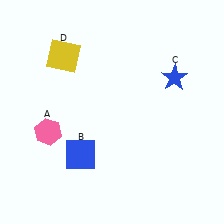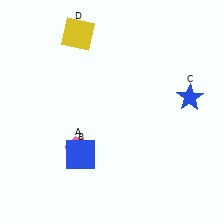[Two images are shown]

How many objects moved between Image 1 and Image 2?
3 objects moved between the two images.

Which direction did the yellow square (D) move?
The yellow square (D) moved up.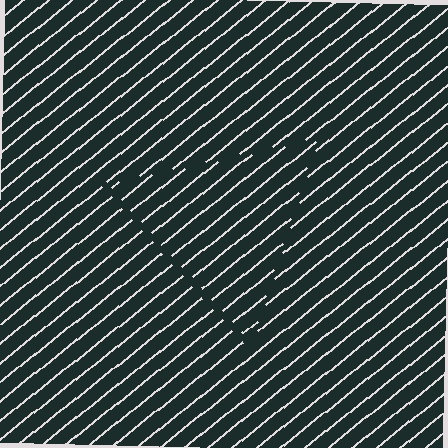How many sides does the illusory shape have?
3 sides — the line-ends trace a triangle.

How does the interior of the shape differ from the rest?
The interior of the shape contains the same grating, shifted by half a period — the contour is defined by the phase discontinuity where line-ends from the inner and outer gratings abut.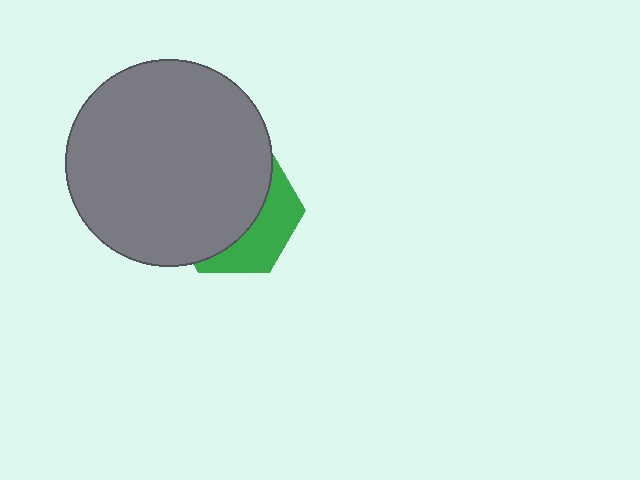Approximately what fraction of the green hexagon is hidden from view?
Roughly 65% of the green hexagon is hidden behind the gray circle.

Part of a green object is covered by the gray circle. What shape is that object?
It is a hexagon.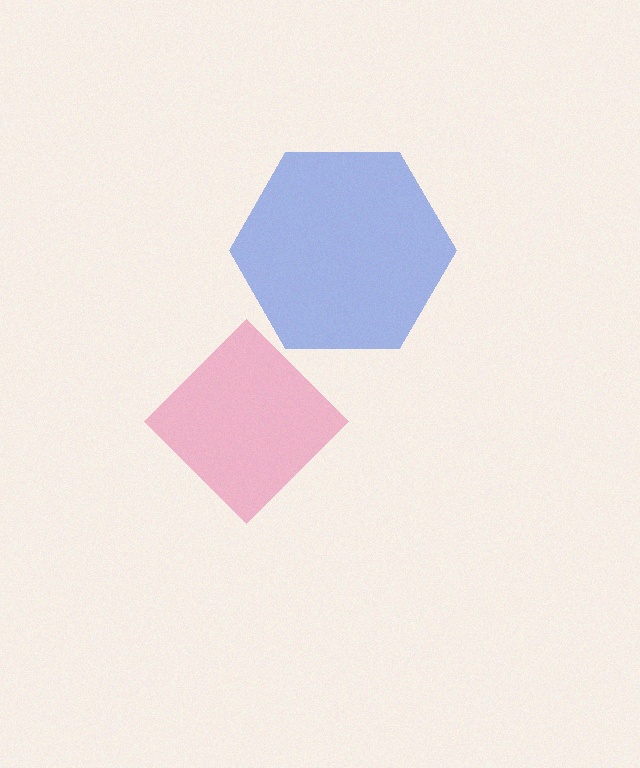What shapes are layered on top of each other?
The layered shapes are: a blue hexagon, a pink diamond.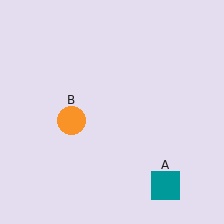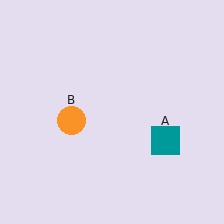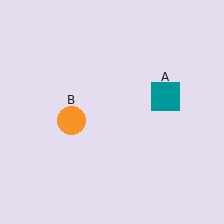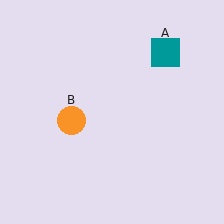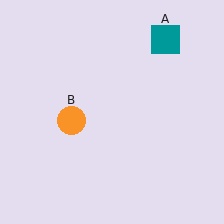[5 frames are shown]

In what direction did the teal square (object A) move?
The teal square (object A) moved up.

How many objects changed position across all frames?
1 object changed position: teal square (object A).